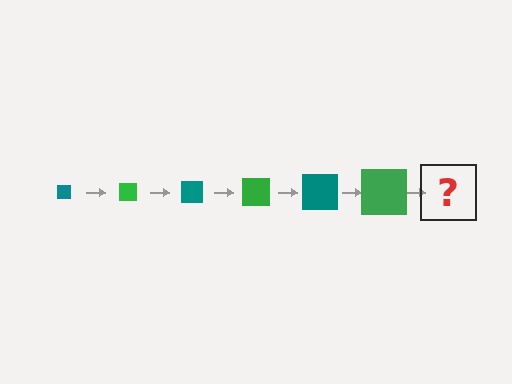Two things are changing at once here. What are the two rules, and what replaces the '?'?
The two rules are that the square grows larger each step and the color cycles through teal and green. The '?' should be a teal square, larger than the previous one.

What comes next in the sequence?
The next element should be a teal square, larger than the previous one.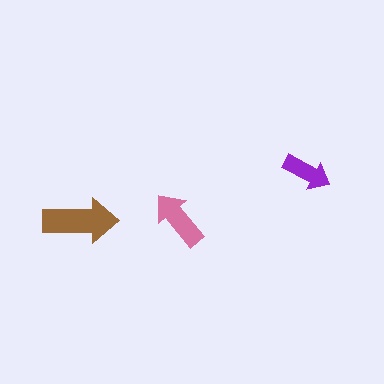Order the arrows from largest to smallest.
the brown one, the pink one, the purple one.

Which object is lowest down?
The brown arrow is bottommost.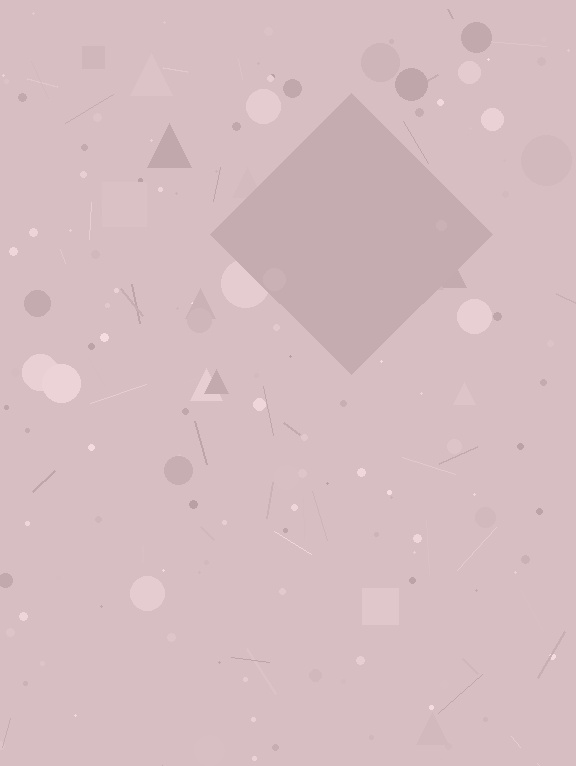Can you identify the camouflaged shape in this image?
The camouflaged shape is a diamond.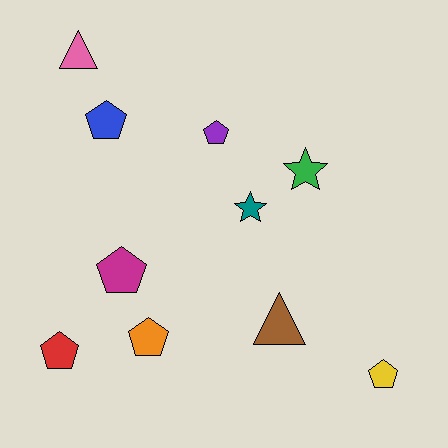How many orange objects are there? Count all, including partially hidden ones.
There is 1 orange object.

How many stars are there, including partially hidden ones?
There are 2 stars.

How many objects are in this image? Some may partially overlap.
There are 10 objects.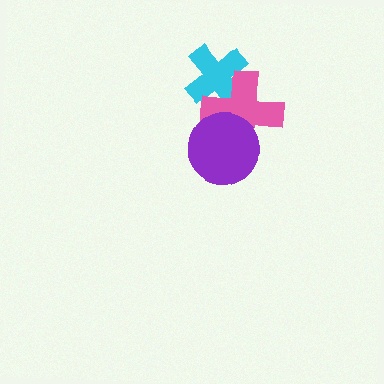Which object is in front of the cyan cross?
The pink cross is in front of the cyan cross.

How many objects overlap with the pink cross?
2 objects overlap with the pink cross.